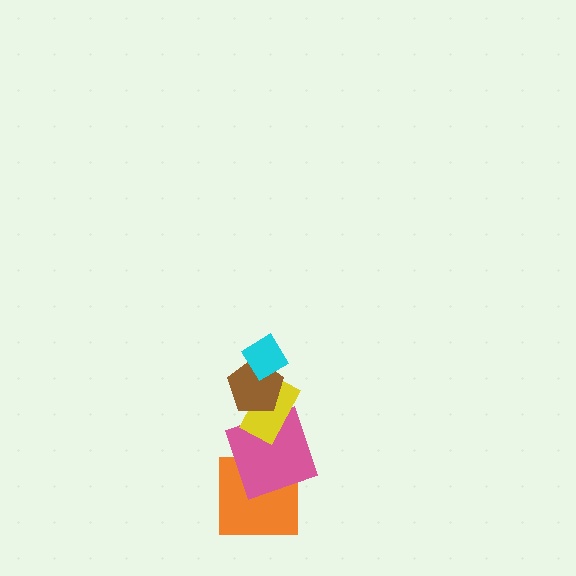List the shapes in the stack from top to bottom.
From top to bottom: the cyan diamond, the brown pentagon, the yellow rectangle, the pink square, the orange square.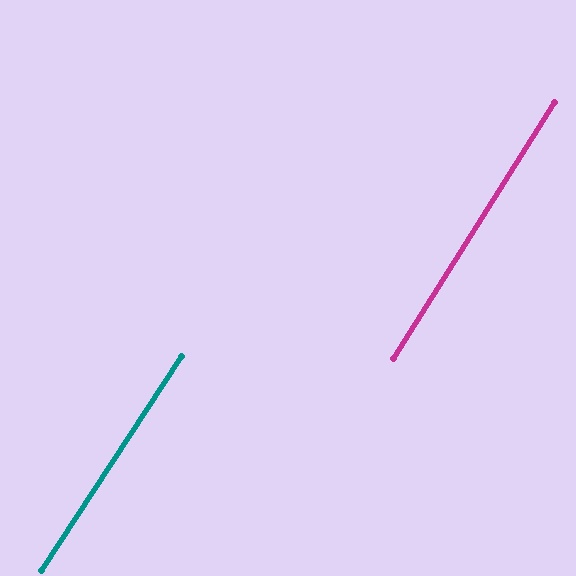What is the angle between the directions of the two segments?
Approximately 1 degree.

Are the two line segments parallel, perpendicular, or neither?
Parallel — their directions differ by only 0.9°.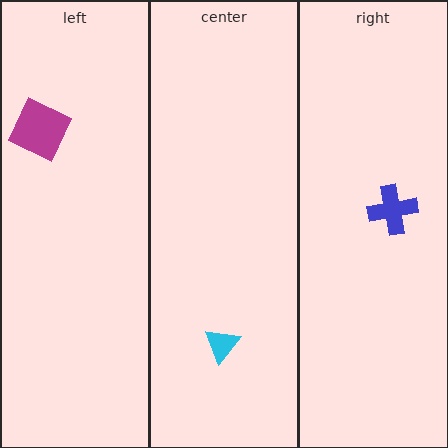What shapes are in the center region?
The cyan triangle.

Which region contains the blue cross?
The right region.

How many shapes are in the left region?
1.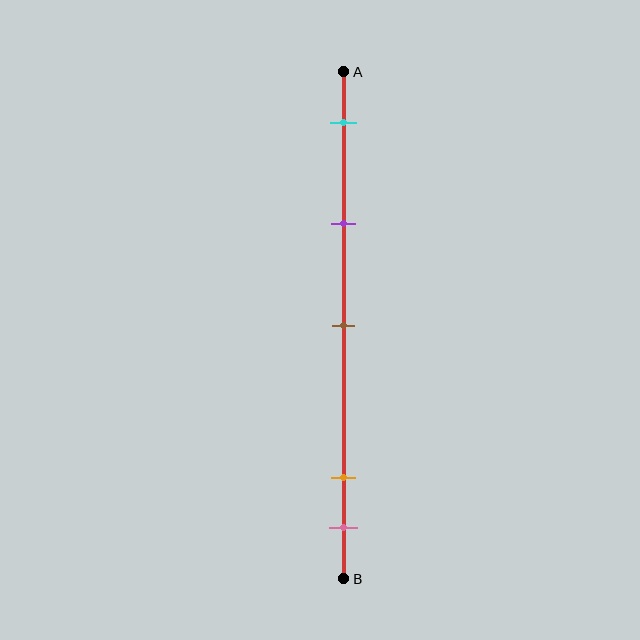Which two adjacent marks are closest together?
The orange and pink marks are the closest adjacent pair.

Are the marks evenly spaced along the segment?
No, the marks are not evenly spaced.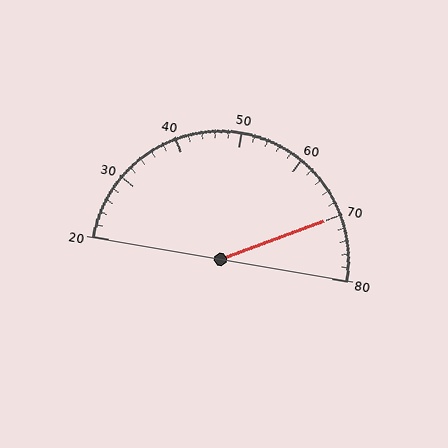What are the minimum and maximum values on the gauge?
The gauge ranges from 20 to 80.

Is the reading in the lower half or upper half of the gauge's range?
The reading is in the upper half of the range (20 to 80).